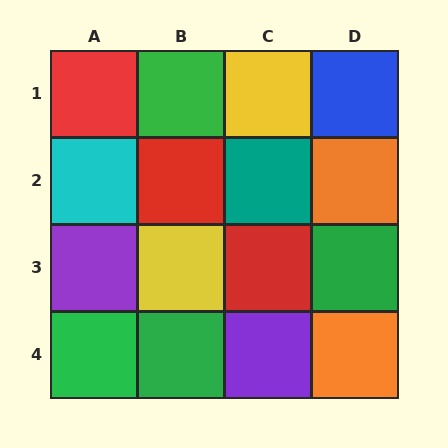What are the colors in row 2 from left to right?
Cyan, red, teal, orange.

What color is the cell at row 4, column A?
Green.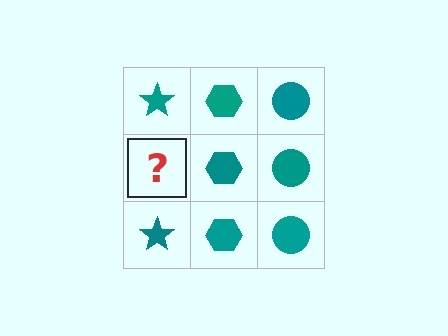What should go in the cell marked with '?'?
The missing cell should contain a teal star.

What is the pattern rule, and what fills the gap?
The rule is that each column has a consistent shape. The gap should be filled with a teal star.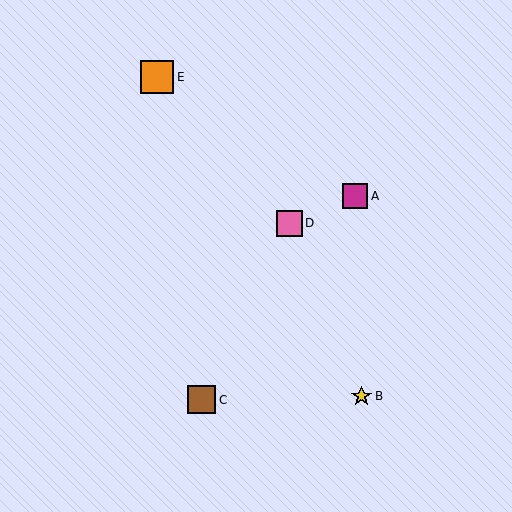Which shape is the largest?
The orange square (labeled E) is the largest.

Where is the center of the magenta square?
The center of the magenta square is at (355, 196).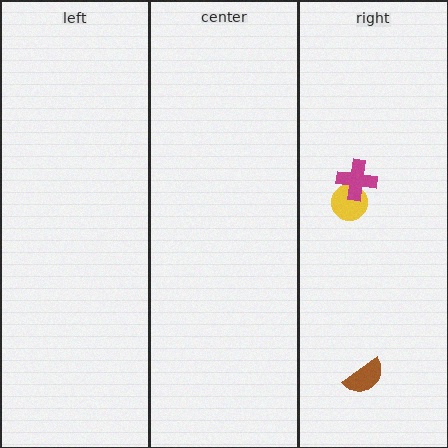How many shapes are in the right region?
3.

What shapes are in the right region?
The yellow circle, the magenta cross, the brown semicircle.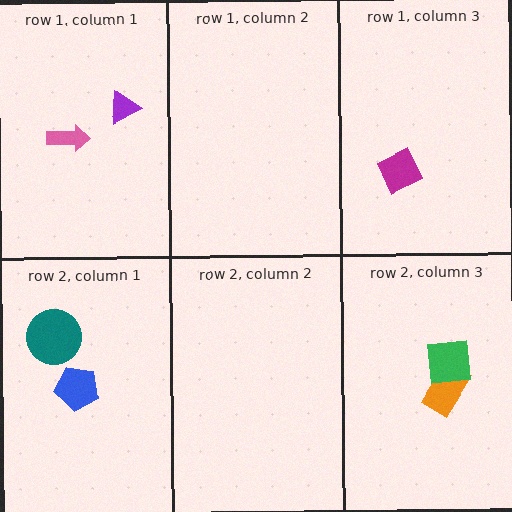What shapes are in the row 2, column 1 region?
The teal circle, the blue pentagon.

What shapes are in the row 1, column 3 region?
The magenta diamond.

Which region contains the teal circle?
The row 2, column 1 region.